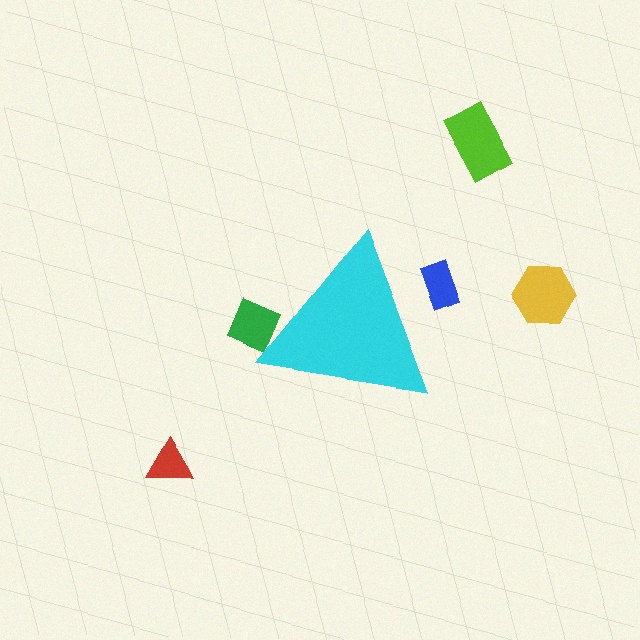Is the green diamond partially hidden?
Yes, the green diamond is partially hidden behind the cyan triangle.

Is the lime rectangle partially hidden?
No, the lime rectangle is fully visible.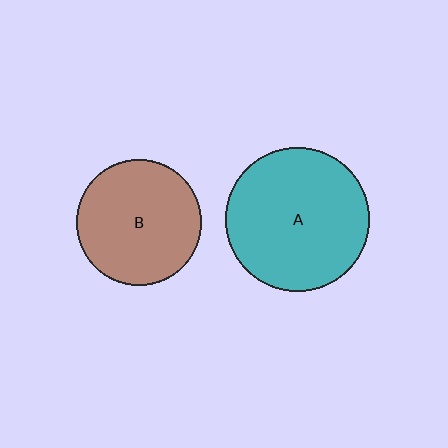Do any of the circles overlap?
No, none of the circles overlap.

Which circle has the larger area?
Circle A (teal).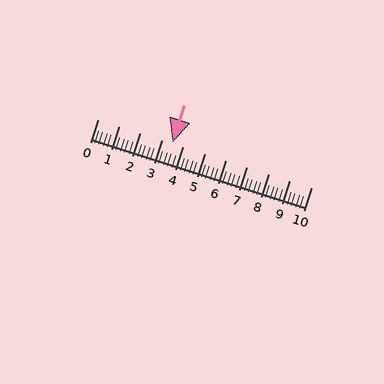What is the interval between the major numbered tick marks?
The major tick marks are spaced 1 units apart.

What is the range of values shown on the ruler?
The ruler shows values from 0 to 10.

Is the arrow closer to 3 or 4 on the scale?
The arrow is closer to 4.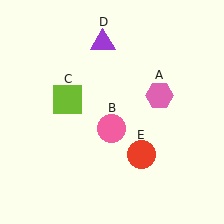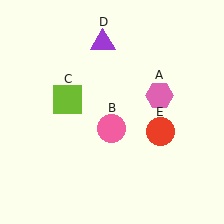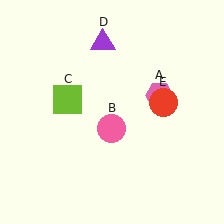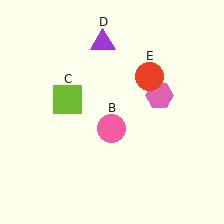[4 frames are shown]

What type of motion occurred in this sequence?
The red circle (object E) rotated counterclockwise around the center of the scene.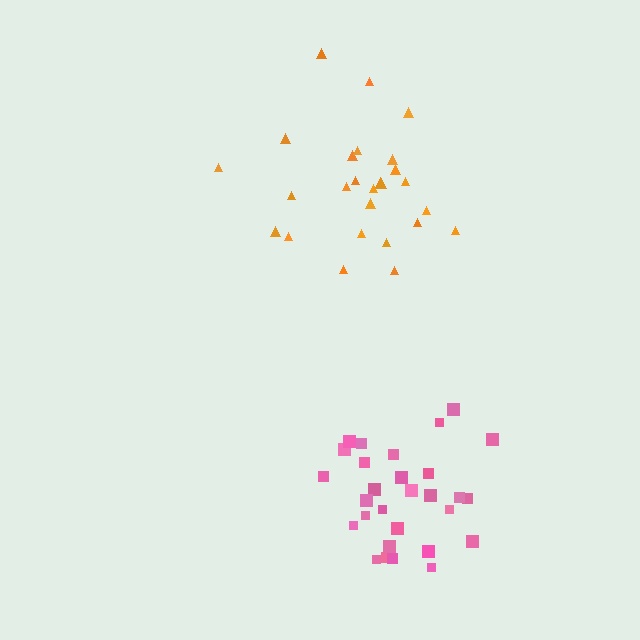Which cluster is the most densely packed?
Pink.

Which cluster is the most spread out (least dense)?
Orange.